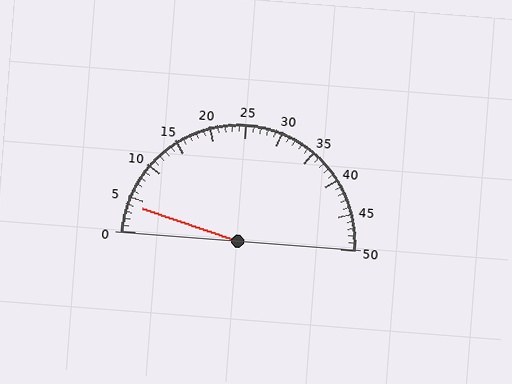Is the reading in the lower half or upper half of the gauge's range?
The reading is in the lower half of the range (0 to 50).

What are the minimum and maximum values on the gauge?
The gauge ranges from 0 to 50.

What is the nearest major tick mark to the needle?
The nearest major tick mark is 5.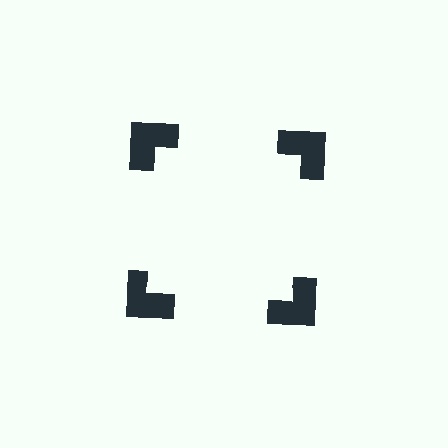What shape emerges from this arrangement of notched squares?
An illusory square — its edges are inferred from the aligned wedge cuts in the notched squares, not physically drawn.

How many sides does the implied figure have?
4 sides.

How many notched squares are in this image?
There are 4 — one at each vertex of the illusory square.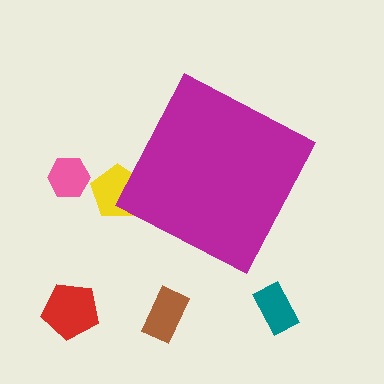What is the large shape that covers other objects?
A magenta diamond.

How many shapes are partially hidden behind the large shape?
1 shape is partially hidden.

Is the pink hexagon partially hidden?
No, the pink hexagon is fully visible.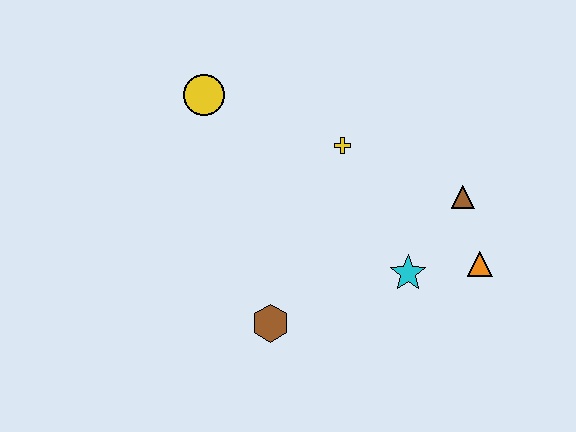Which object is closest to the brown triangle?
The orange triangle is closest to the brown triangle.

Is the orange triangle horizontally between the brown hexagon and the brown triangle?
No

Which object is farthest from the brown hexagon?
The yellow circle is farthest from the brown hexagon.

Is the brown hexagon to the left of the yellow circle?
No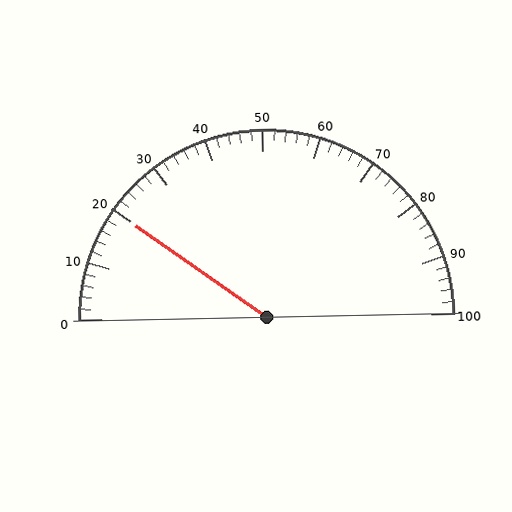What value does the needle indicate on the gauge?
The needle indicates approximately 20.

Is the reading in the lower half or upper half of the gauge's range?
The reading is in the lower half of the range (0 to 100).